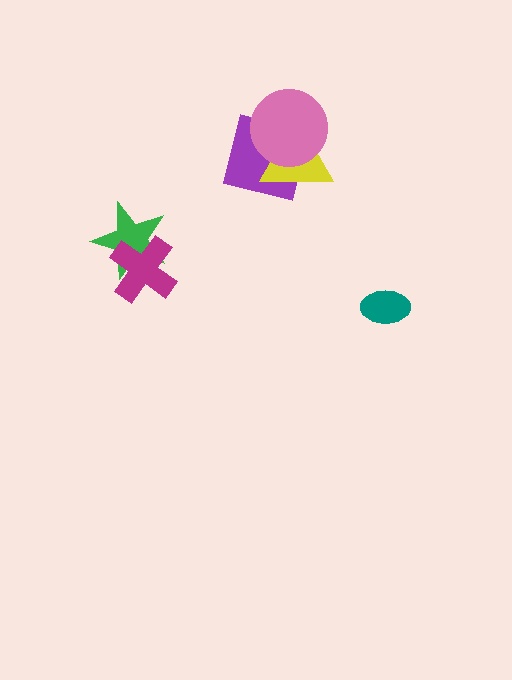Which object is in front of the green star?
The magenta cross is in front of the green star.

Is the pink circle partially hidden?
No, no other shape covers it.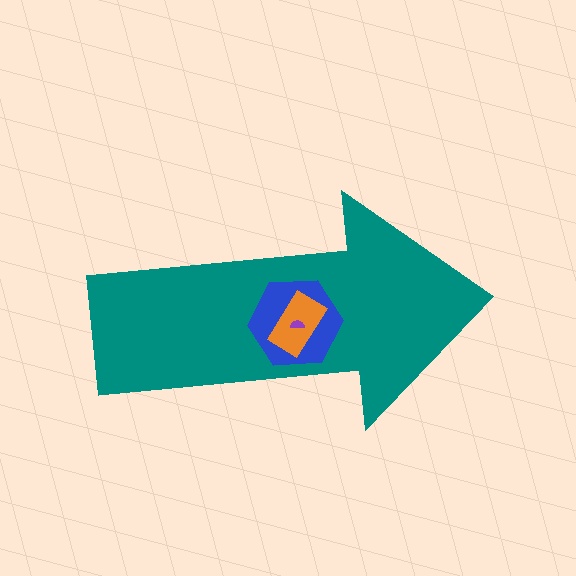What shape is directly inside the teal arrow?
The blue hexagon.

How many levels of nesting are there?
4.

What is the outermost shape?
The teal arrow.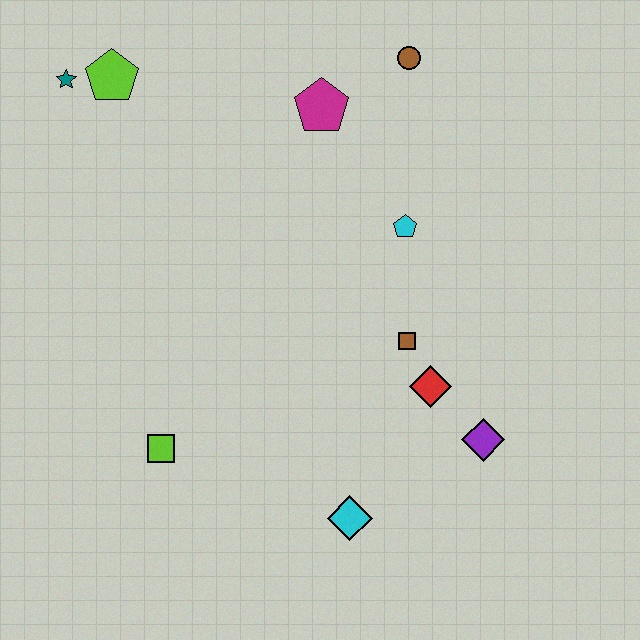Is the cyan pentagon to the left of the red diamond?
Yes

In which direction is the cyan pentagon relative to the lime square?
The cyan pentagon is to the right of the lime square.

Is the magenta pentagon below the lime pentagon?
Yes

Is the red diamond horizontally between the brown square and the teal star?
No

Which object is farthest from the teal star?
The purple diamond is farthest from the teal star.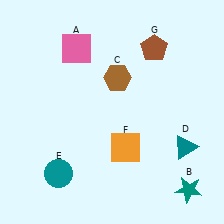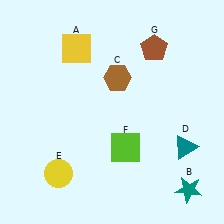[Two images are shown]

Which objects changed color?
A changed from pink to yellow. E changed from teal to yellow. F changed from orange to lime.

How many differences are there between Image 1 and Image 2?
There are 3 differences between the two images.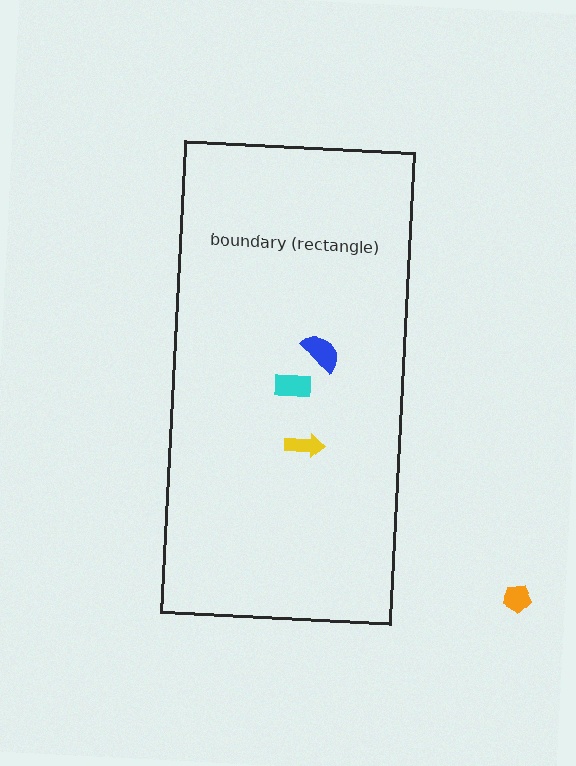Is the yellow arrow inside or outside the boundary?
Inside.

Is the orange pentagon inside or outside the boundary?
Outside.